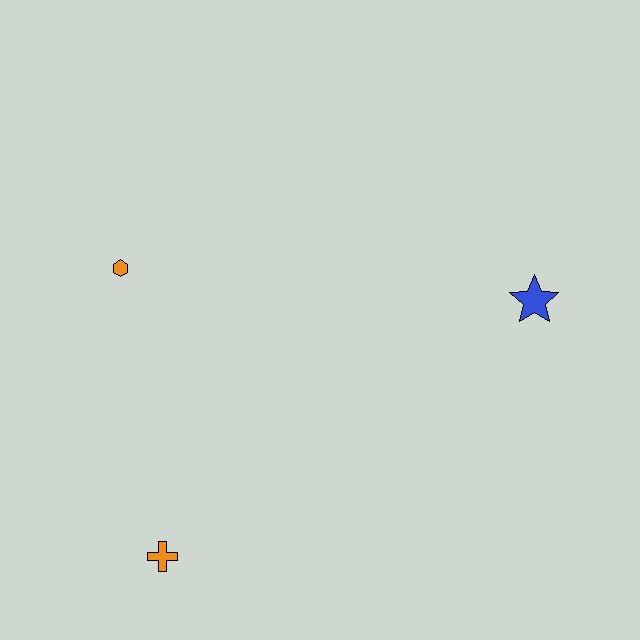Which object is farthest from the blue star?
The orange cross is farthest from the blue star.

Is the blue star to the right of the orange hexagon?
Yes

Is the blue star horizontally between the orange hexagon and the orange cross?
No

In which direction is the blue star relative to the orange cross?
The blue star is to the right of the orange cross.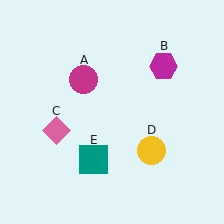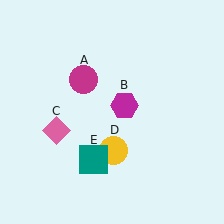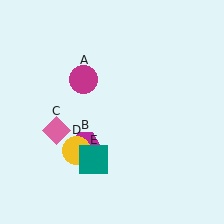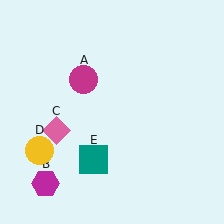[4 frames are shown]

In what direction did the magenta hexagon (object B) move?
The magenta hexagon (object B) moved down and to the left.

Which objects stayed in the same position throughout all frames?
Magenta circle (object A) and pink diamond (object C) and teal square (object E) remained stationary.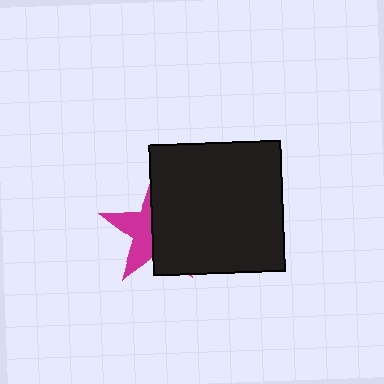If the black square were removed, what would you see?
You would see the complete magenta star.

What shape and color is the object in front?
The object in front is a black square.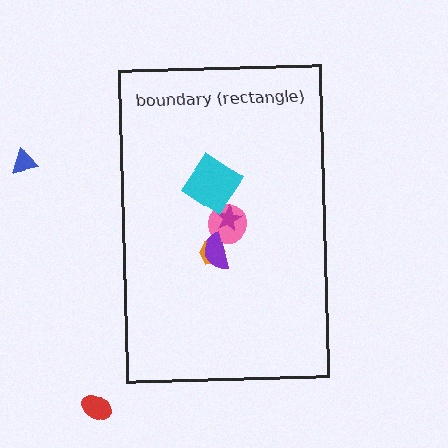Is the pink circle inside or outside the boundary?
Inside.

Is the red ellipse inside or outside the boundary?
Outside.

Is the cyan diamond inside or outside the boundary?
Inside.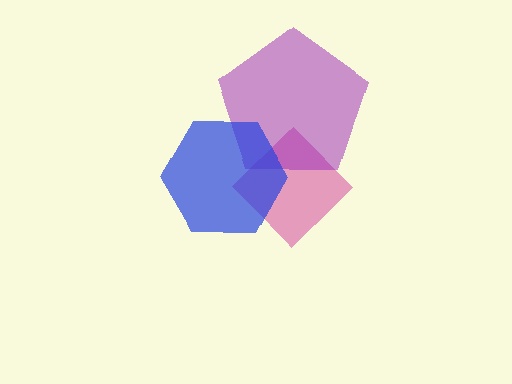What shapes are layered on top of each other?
The layered shapes are: a pink diamond, a purple pentagon, a blue hexagon.